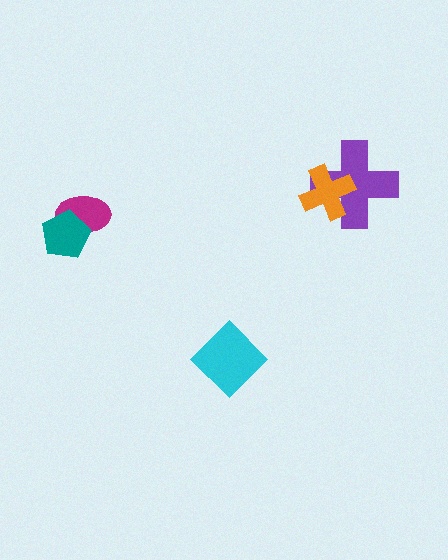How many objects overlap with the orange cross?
1 object overlaps with the orange cross.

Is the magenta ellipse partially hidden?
Yes, it is partially covered by another shape.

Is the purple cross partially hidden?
Yes, it is partially covered by another shape.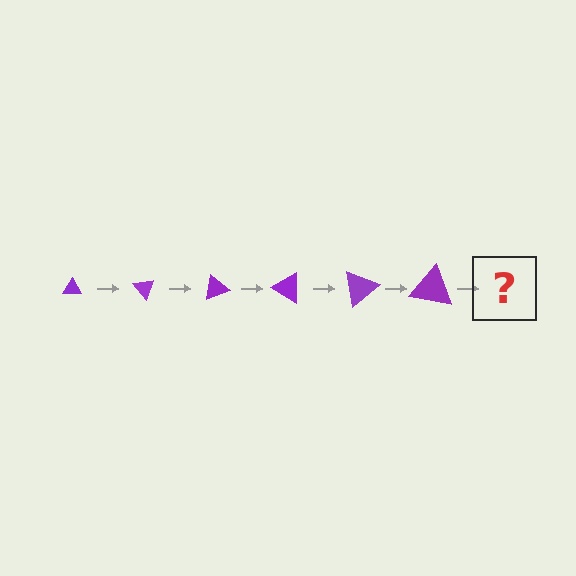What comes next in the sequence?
The next element should be a triangle, larger than the previous one and rotated 300 degrees from the start.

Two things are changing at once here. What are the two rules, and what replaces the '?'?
The two rules are that the triangle grows larger each step and it rotates 50 degrees each step. The '?' should be a triangle, larger than the previous one and rotated 300 degrees from the start.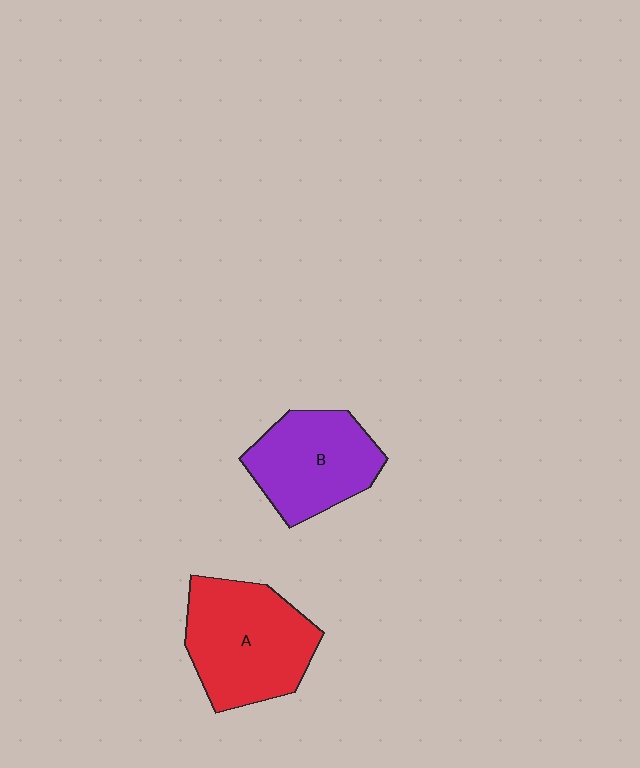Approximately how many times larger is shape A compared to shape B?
Approximately 1.2 times.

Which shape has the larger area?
Shape A (red).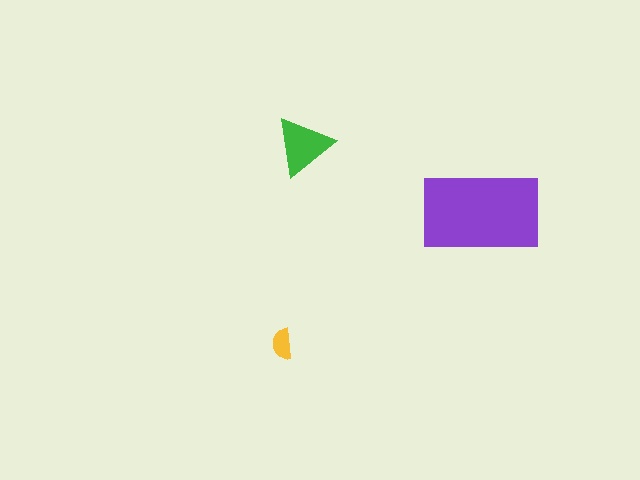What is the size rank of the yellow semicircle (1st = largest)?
3rd.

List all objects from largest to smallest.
The purple rectangle, the green triangle, the yellow semicircle.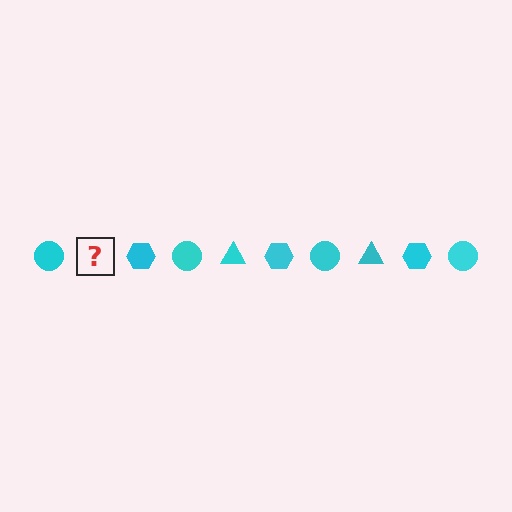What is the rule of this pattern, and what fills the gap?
The rule is that the pattern cycles through circle, triangle, hexagon shapes in cyan. The gap should be filled with a cyan triangle.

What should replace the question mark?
The question mark should be replaced with a cyan triangle.